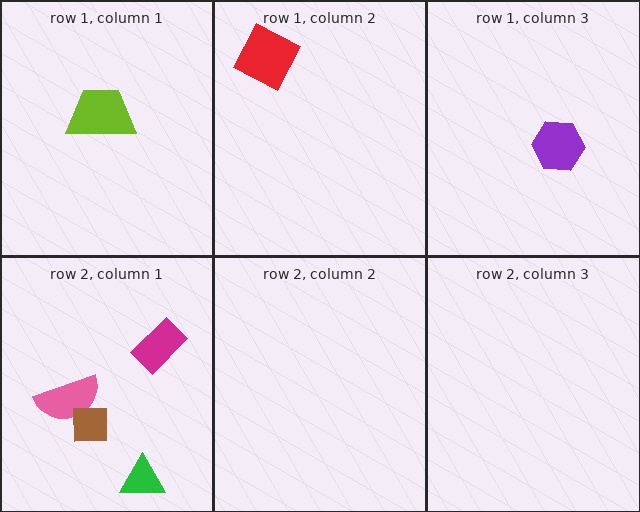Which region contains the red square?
The row 1, column 2 region.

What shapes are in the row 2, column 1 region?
The pink semicircle, the brown square, the green triangle, the magenta rectangle.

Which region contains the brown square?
The row 2, column 1 region.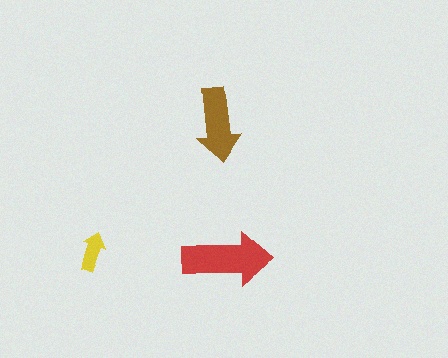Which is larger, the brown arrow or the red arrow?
The red one.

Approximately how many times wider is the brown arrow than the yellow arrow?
About 2 times wider.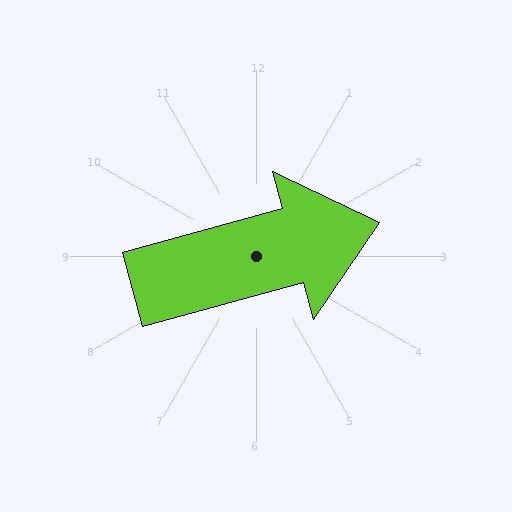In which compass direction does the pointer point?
East.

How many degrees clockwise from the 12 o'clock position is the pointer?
Approximately 75 degrees.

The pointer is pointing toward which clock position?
Roughly 2 o'clock.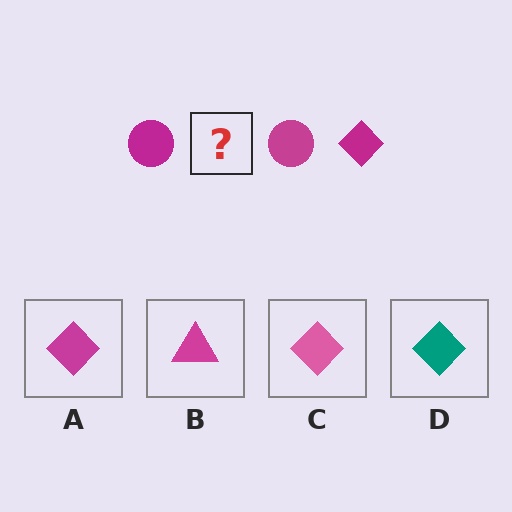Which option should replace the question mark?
Option A.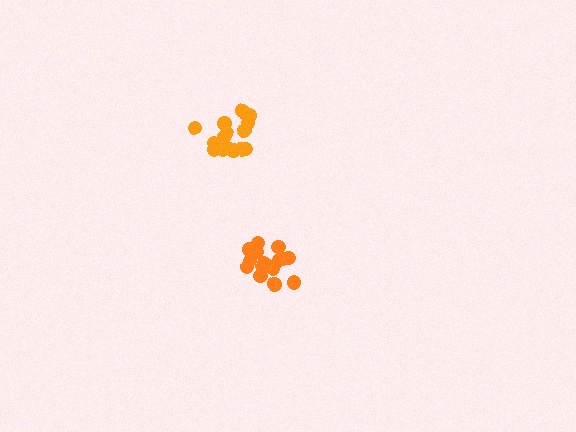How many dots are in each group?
Group 1: 16 dots, Group 2: 17 dots (33 total).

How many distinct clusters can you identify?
There are 2 distinct clusters.